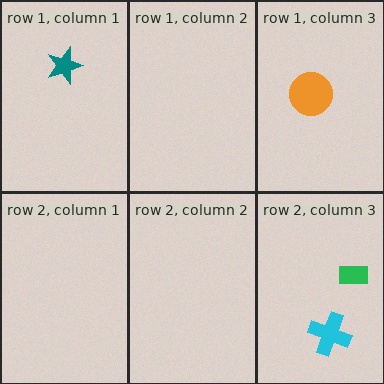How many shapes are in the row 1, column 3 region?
1.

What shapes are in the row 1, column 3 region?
The orange circle.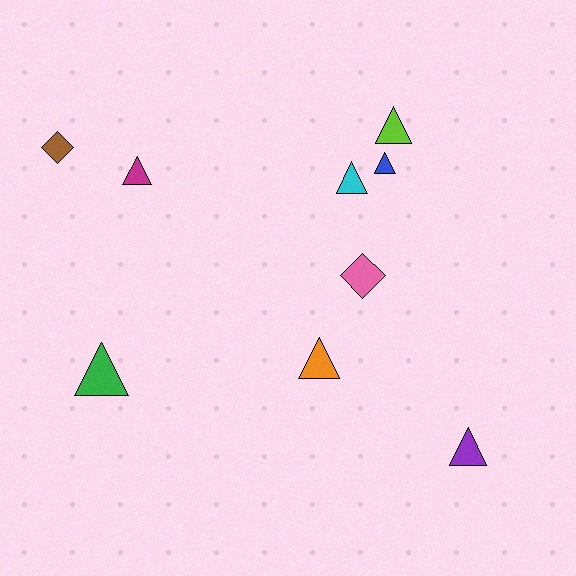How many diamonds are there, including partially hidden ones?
There are 2 diamonds.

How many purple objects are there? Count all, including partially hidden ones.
There is 1 purple object.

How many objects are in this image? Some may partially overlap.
There are 9 objects.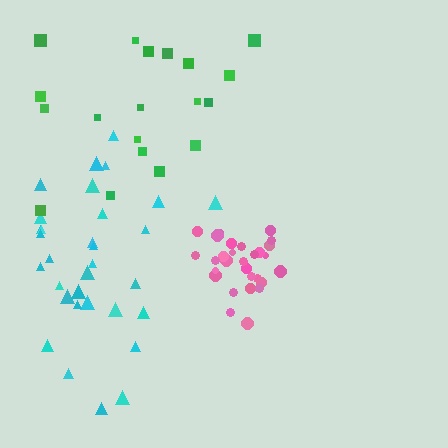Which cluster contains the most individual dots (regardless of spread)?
Cyan (32).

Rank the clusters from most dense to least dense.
pink, cyan, green.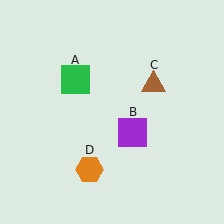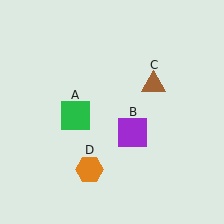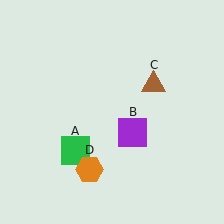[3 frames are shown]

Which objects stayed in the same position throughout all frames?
Purple square (object B) and brown triangle (object C) and orange hexagon (object D) remained stationary.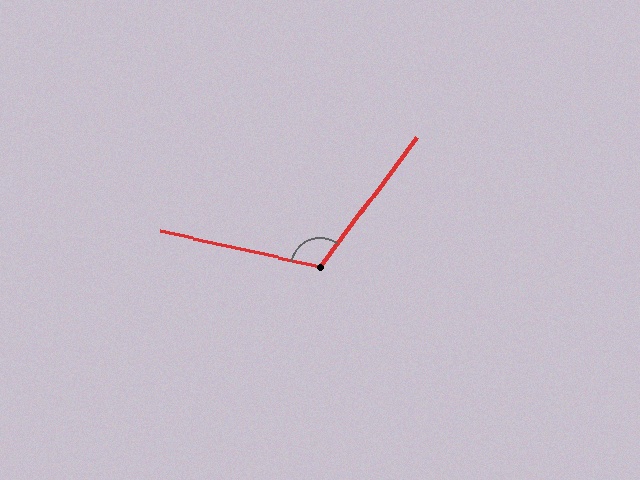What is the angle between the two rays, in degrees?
Approximately 114 degrees.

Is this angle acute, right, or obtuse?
It is obtuse.